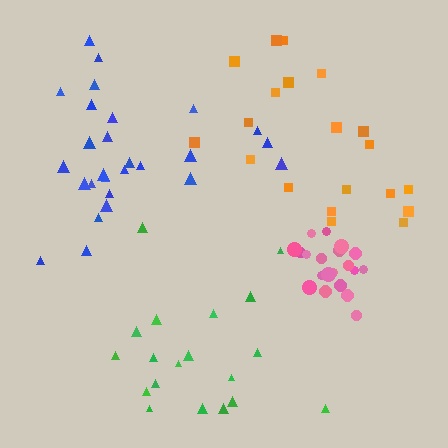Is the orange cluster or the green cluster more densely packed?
Green.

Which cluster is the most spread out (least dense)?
Orange.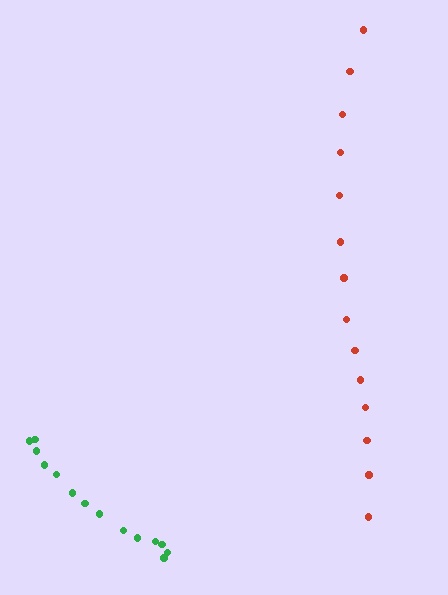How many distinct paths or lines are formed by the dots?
There are 2 distinct paths.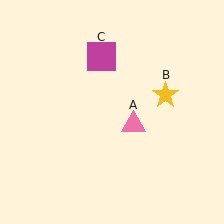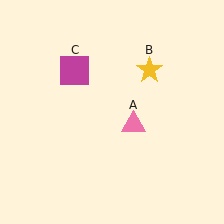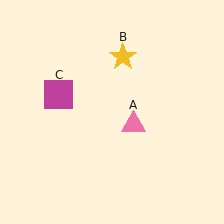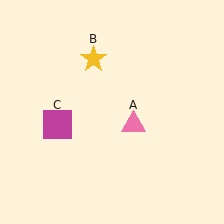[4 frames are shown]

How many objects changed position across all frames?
2 objects changed position: yellow star (object B), magenta square (object C).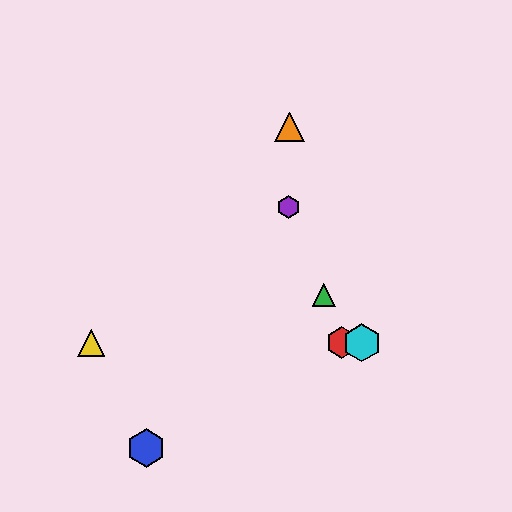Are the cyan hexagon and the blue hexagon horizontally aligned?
No, the cyan hexagon is at y≈343 and the blue hexagon is at y≈448.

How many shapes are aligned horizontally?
3 shapes (the red hexagon, the yellow triangle, the cyan hexagon) are aligned horizontally.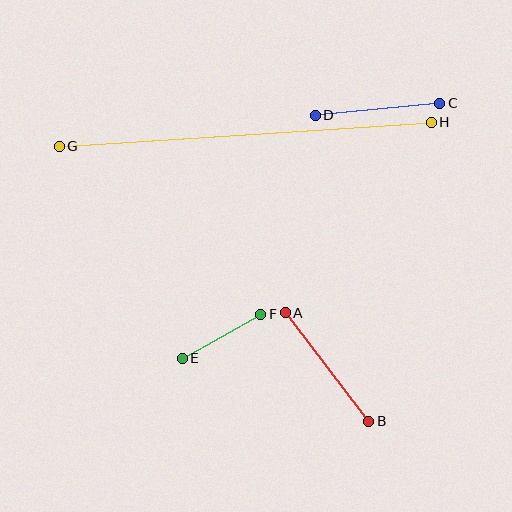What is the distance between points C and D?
The distance is approximately 125 pixels.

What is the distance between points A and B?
The distance is approximately 137 pixels.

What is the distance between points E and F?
The distance is approximately 90 pixels.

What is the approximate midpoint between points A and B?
The midpoint is at approximately (327, 367) pixels.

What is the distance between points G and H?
The distance is approximately 373 pixels.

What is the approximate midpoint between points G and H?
The midpoint is at approximately (245, 134) pixels.